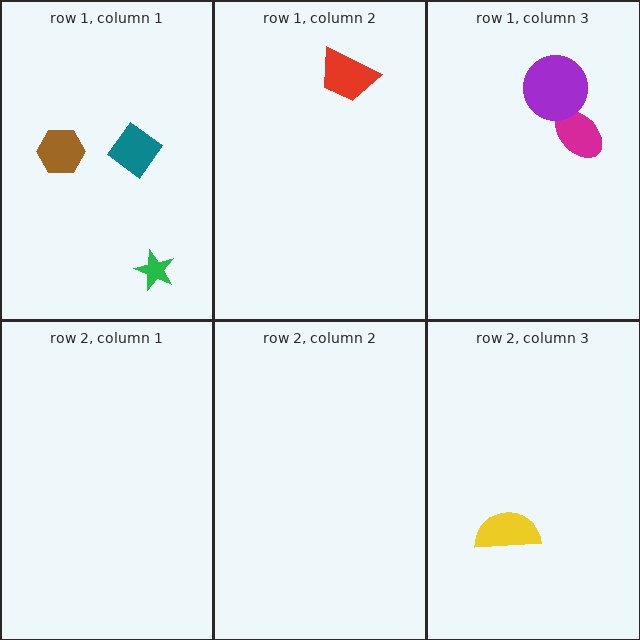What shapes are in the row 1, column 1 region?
The green star, the brown hexagon, the teal diamond.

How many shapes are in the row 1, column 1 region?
3.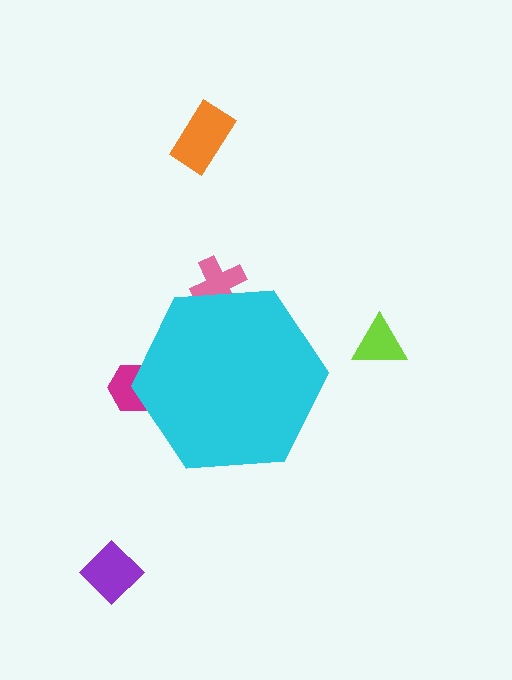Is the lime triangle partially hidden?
No, the lime triangle is fully visible.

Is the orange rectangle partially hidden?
No, the orange rectangle is fully visible.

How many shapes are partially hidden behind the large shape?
2 shapes are partially hidden.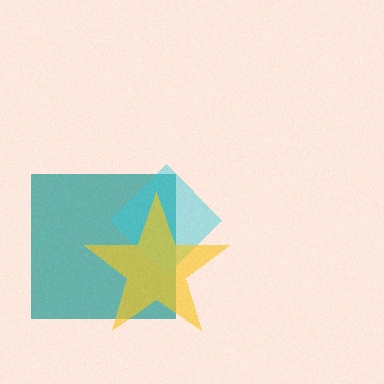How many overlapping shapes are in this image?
There are 3 overlapping shapes in the image.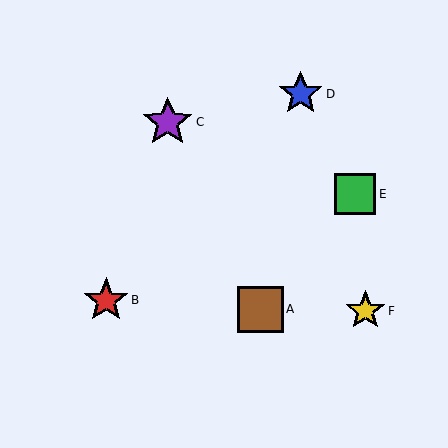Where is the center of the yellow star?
The center of the yellow star is at (365, 311).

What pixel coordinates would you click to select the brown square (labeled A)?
Click at (260, 309) to select the brown square A.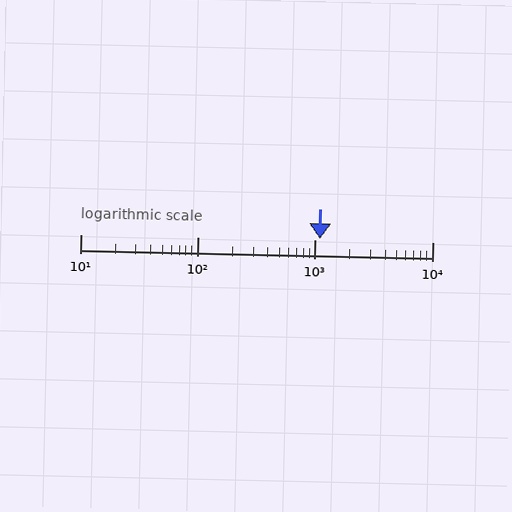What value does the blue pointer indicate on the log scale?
The pointer indicates approximately 1100.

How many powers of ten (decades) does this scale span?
The scale spans 3 decades, from 10 to 10000.